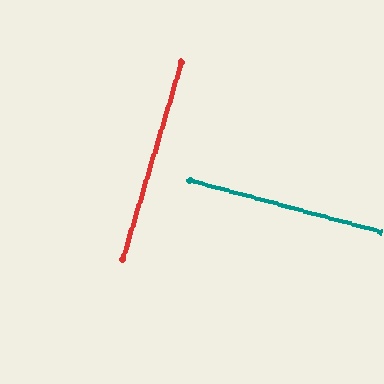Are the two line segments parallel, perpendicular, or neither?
Perpendicular — they meet at approximately 88°.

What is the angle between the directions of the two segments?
Approximately 88 degrees.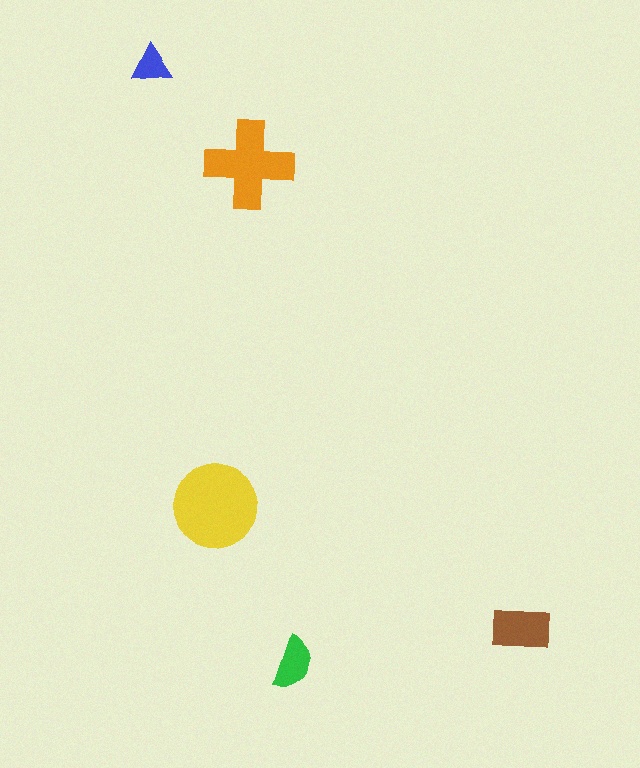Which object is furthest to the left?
The blue triangle is leftmost.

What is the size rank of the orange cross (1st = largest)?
2nd.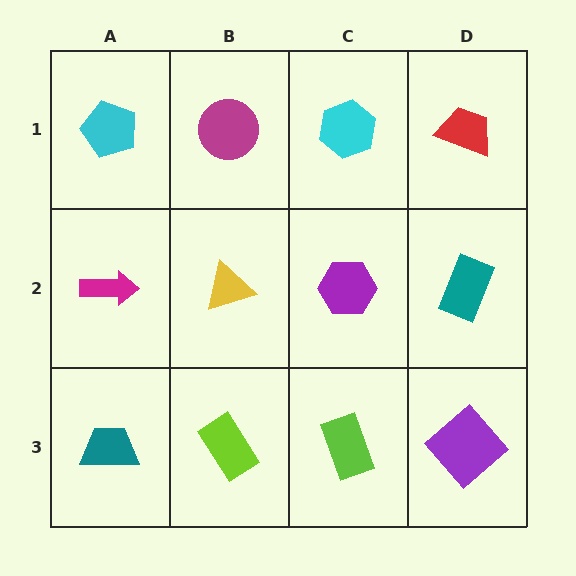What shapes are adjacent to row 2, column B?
A magenta circle (row 1, column B), a lime rectangle (row 3, column B), a magenta arrow (row 2, column A), a purple hexagon (row 2, column C).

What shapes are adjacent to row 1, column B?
A yellow triangle (row 2, column B), a cyan pentagon (row 1, column A), a cyan hexagon (row 1, column C).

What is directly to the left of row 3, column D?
A lime rectangle.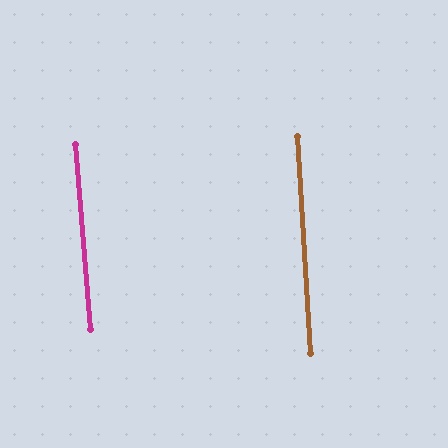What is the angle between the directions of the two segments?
Approximately 1 degree.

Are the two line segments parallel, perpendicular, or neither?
Parallel — their directions differ by only 0.9°.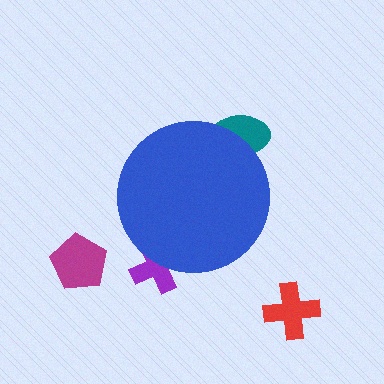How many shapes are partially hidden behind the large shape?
2 shapes are partially hidden.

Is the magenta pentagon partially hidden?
No, the magenta pentagon is fully visible.